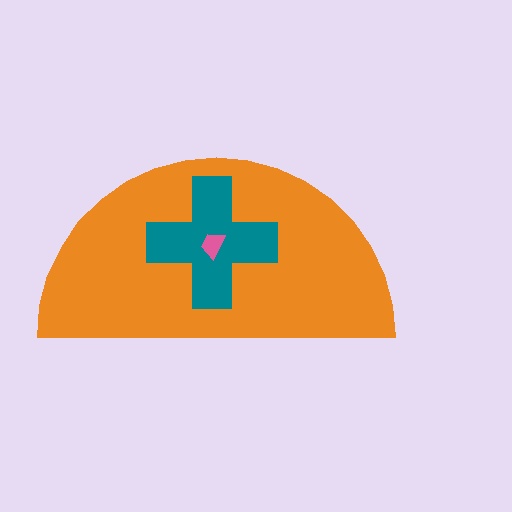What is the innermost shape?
The pink trapezoid.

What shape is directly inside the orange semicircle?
The teal cross.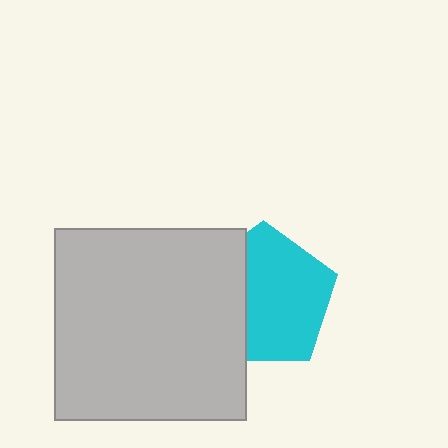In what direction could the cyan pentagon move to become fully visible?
The cyan pentagon could move right. That would shift it out from behind the light gray square entirely.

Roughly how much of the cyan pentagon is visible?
Most of it is visible (roughly 65%).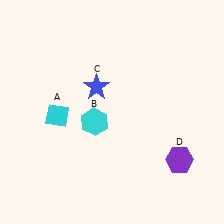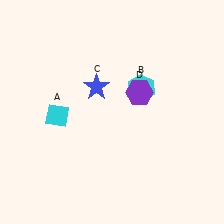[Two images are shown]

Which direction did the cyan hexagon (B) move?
The cyan hexagon (B) moved right.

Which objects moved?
The objects that moved are: the cyan hexagon (B), the purple hexagon (D).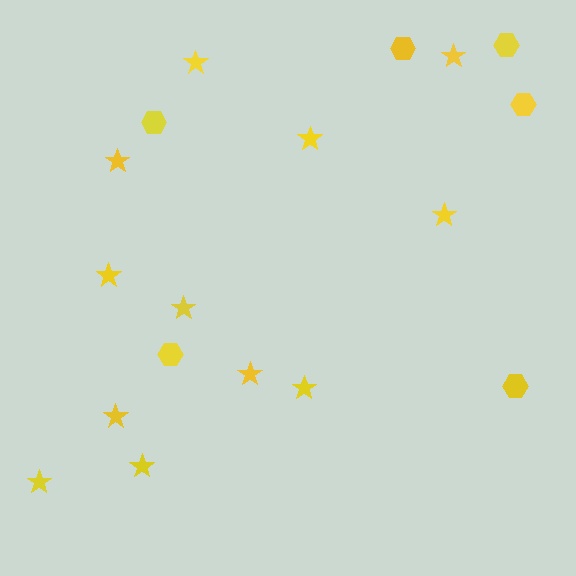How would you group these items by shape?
There are 2 groups: one group of hexagons (6) and one group of stars (12).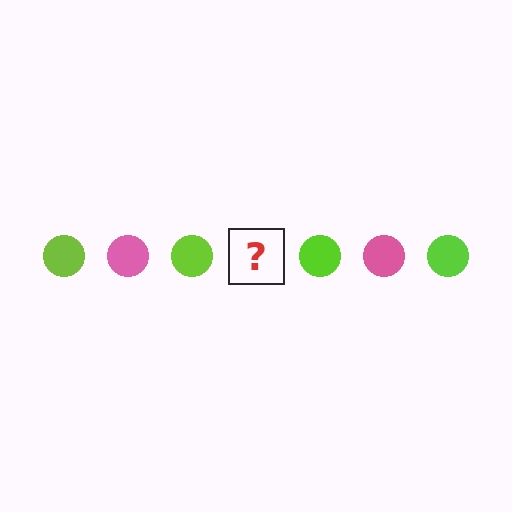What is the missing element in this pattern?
The missing element is a pink circle.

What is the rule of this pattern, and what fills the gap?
The rule is that the pattern cycles through lime, pink circles. The gap should be filled with a pink circle.